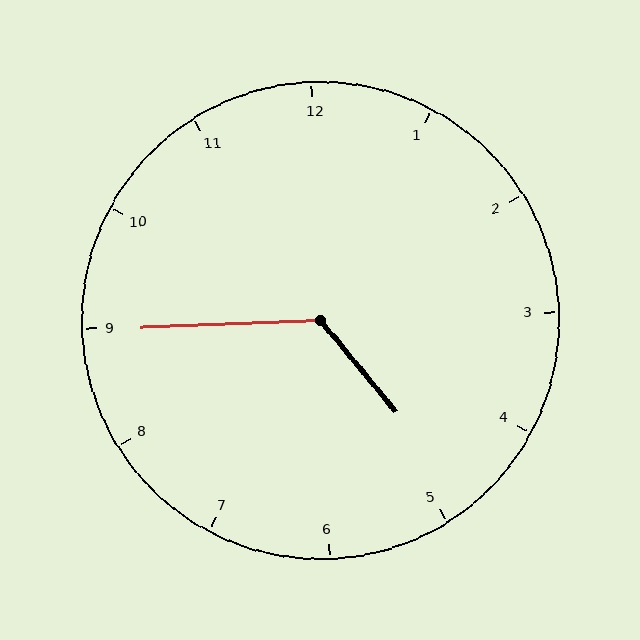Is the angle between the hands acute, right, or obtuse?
It is obtuse.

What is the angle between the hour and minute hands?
Approximately 128 degrees.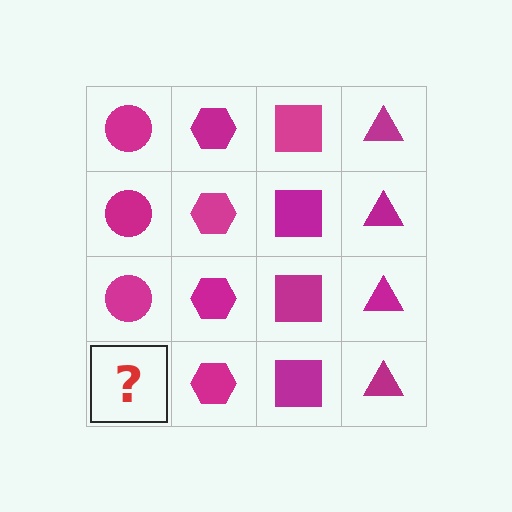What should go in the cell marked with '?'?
The missing cell should contain a magenta circle.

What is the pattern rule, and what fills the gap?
The rule is that each column has a consistent shape. The gap should be filled with a magenta circle.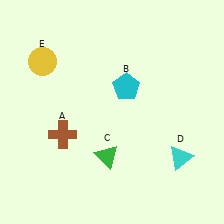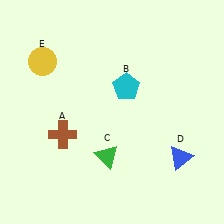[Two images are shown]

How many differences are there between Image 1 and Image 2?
There is 1 difference between the two images.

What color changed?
The triangle (D) changed from cyan in Image 1 to blue in Image 2.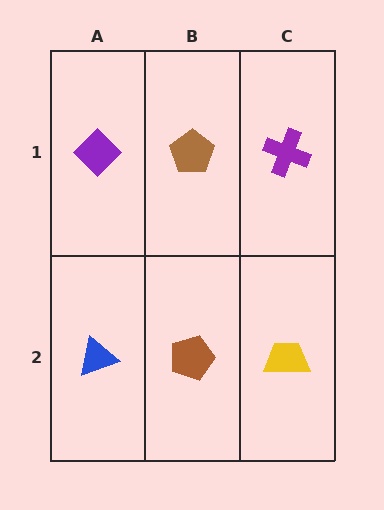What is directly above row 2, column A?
A purple diamond.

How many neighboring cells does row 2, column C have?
2.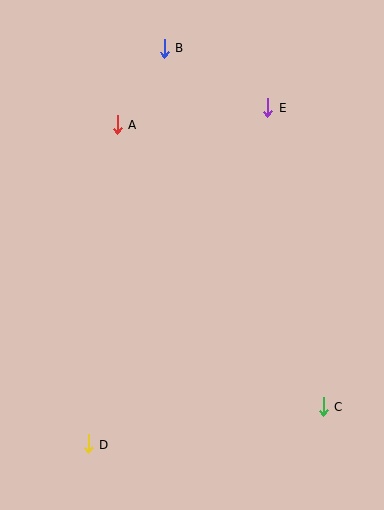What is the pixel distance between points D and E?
The distance between D and E is 381 pixels.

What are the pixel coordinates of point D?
Point D is at (88, 444).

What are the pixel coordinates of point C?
Point C is at (323, 407).